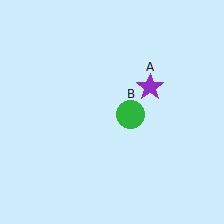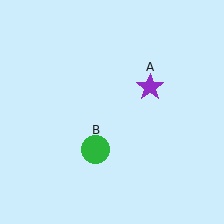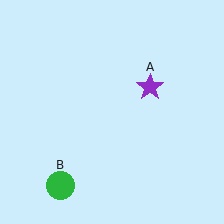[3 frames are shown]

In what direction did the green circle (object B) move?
The green circle (object B) moved down and to the left.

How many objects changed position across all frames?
1 object changed position: green circle (object B).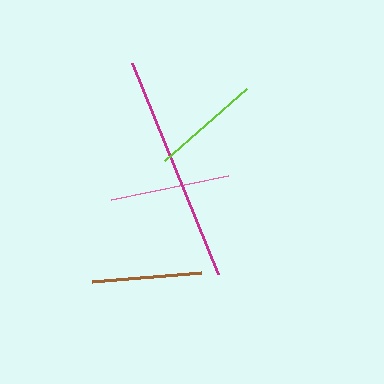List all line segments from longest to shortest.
From longest to shortest: magenta, pink, lime, brown.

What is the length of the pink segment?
The pink segment is approximately 120 pixels long.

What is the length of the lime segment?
The lime segment is approximately 109 pixels long.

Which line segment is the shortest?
The brown line is the shortest at approximately 109 pixels.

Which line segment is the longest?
The magenta line is the longest at approximately 227 pixels.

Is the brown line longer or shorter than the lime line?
The lime line is longer than the brown line.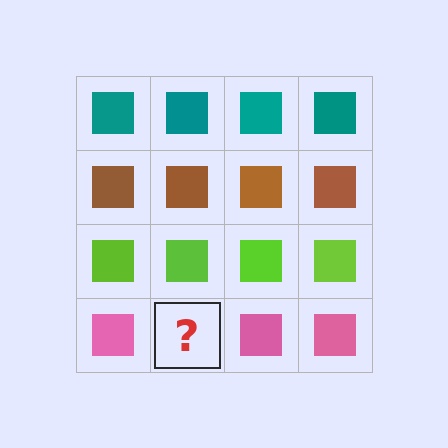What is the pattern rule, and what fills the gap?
The rule is that each row has a consistent color. The gap should be filled with a pink square.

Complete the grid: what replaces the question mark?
The question mark should be replaced with a pink square.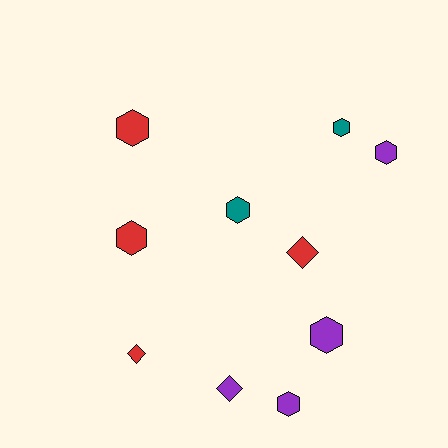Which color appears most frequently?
Red, with 4 objects.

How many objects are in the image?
There are 10 objects.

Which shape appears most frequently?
Hexagon, with 7 objects.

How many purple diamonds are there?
There is 1 purple diamond.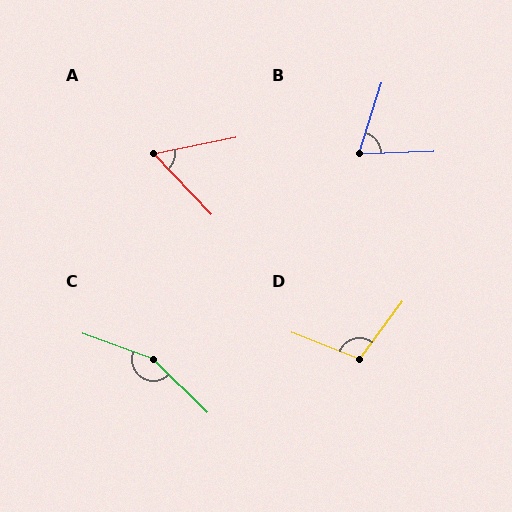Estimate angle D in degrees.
Approximately 106 degrees.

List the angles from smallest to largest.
A (57°), B (70°), D (106°), C (156°).